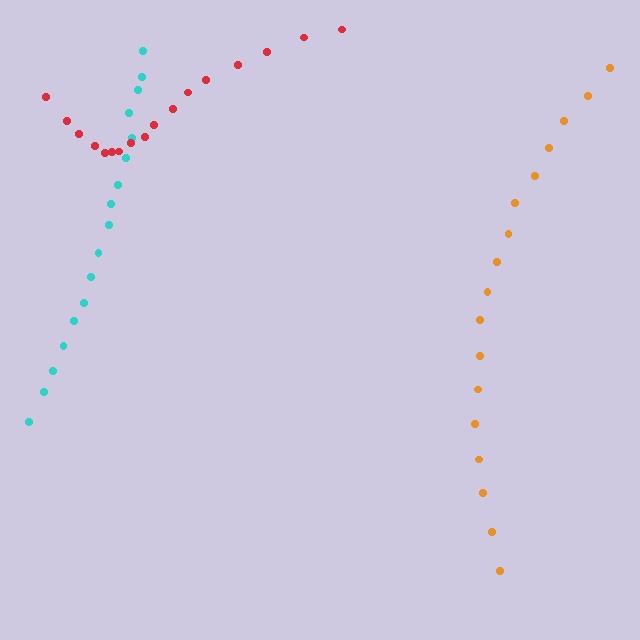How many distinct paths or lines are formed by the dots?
There are 3 distinct paths.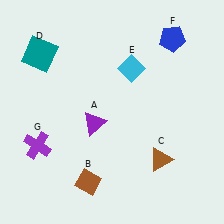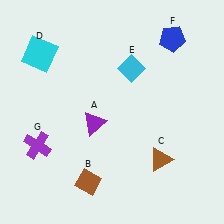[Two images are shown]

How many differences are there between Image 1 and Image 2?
There is 1 difference between the two images.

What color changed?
The square (D) changed from teal in Image 1 to cyan in Image 2.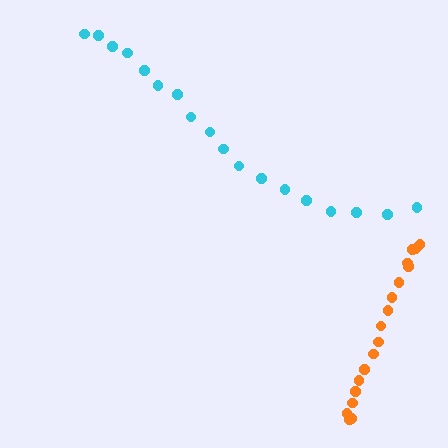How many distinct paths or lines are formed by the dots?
There are 2 distinct paths.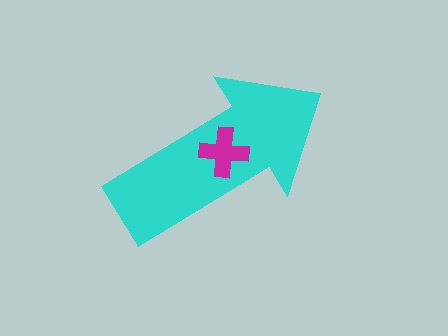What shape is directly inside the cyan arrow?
The magenta cross.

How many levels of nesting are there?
2.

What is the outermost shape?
The cyan arrow.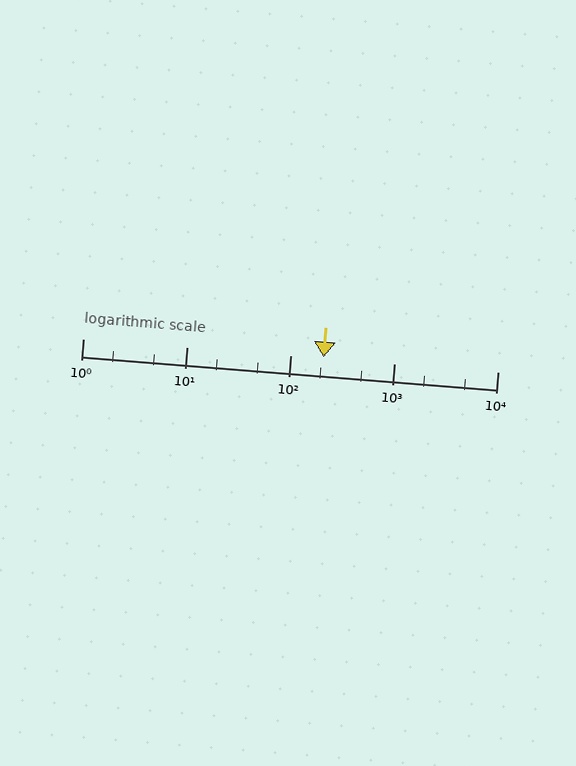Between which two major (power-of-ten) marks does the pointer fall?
The pointer is between 100 and 1000.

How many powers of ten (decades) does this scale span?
The scale spans 4 decades, from 1 to 10000.